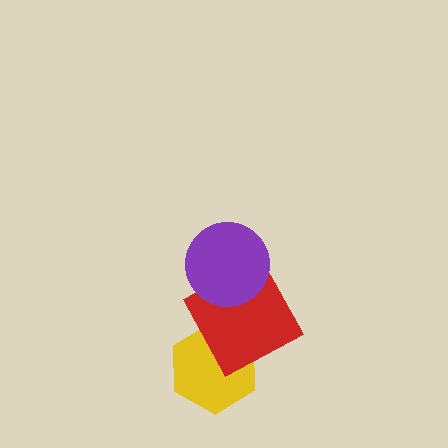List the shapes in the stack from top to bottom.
From top to bottom: the purple circle, the red square, the yellow hexagon.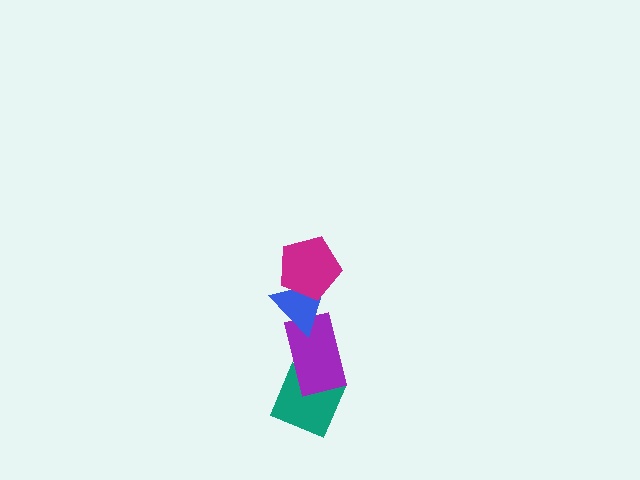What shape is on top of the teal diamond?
The purple rectangle is on top of the teal diamond.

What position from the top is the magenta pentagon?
The magenta pentagon is 1st from the top.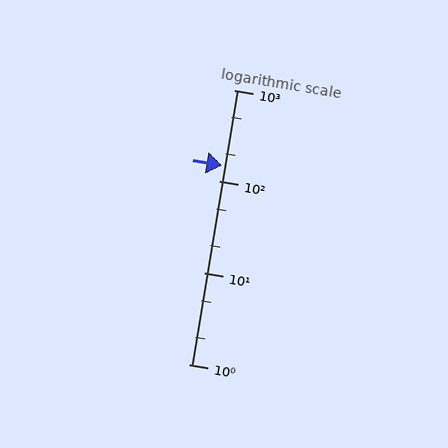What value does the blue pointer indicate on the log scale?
The pointer indicates approximately 150.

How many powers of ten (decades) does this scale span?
The scale spans 3 decades, from 1 to 1000.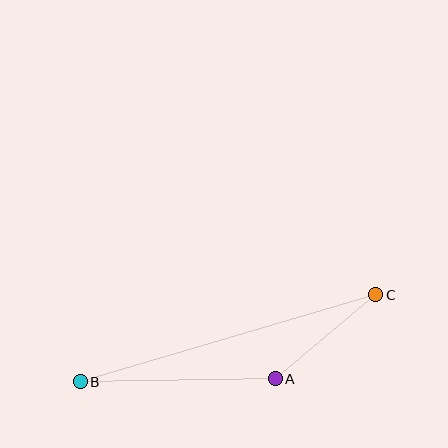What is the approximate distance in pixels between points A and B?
The distance between A and B is approximately 195 pixels.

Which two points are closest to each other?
Points A and C are closest to each other.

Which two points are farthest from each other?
Points B and C are farthest from each other.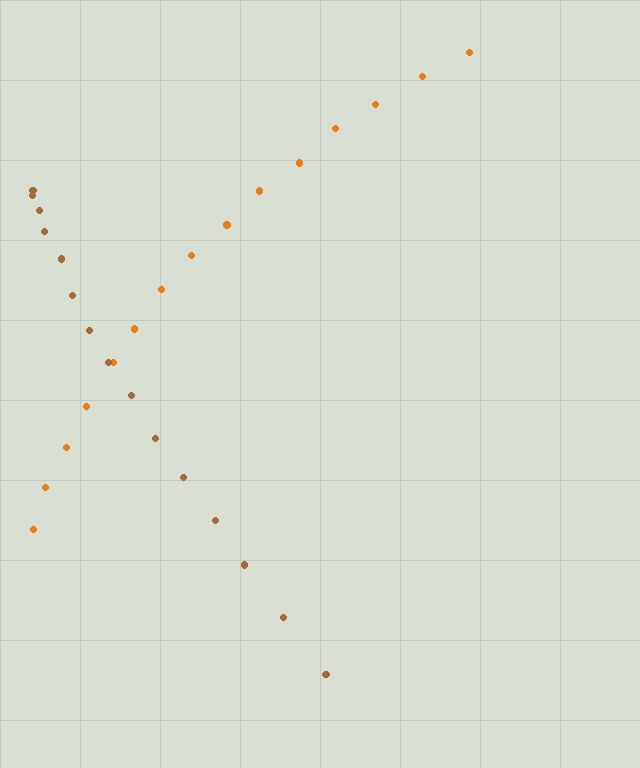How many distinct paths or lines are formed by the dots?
There are 2 distinct paths.